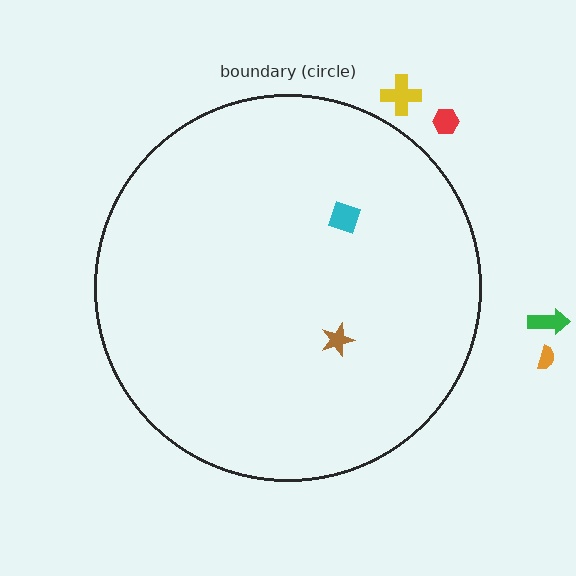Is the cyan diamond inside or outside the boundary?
Inside.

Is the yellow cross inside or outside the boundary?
Outside.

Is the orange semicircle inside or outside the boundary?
Outside.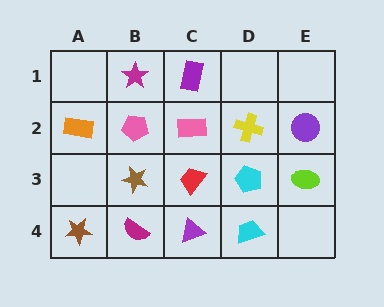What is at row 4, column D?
A cyan trapezoid.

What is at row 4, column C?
A purple triangle.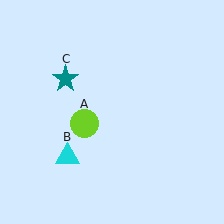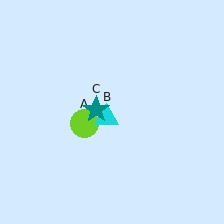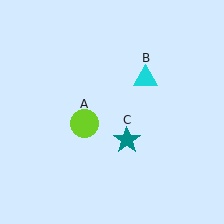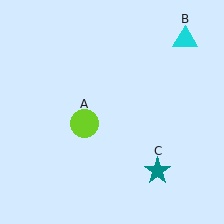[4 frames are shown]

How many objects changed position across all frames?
2 objects changed position: cyan triangle (object B), teal star (object C).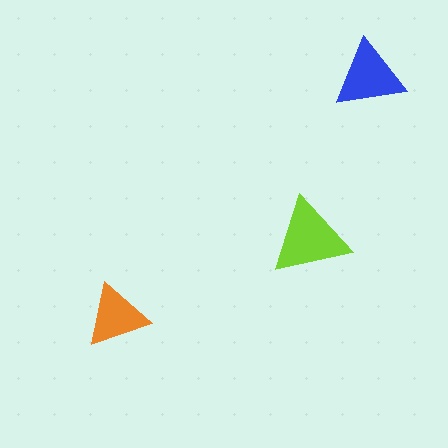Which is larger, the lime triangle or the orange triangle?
The lime one.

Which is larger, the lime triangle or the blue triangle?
The lime one.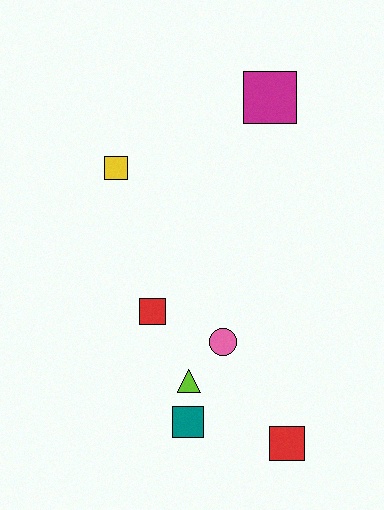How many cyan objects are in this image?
There are no cyan objects.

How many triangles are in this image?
There is 1 triangle.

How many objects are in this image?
There are 7 objects.